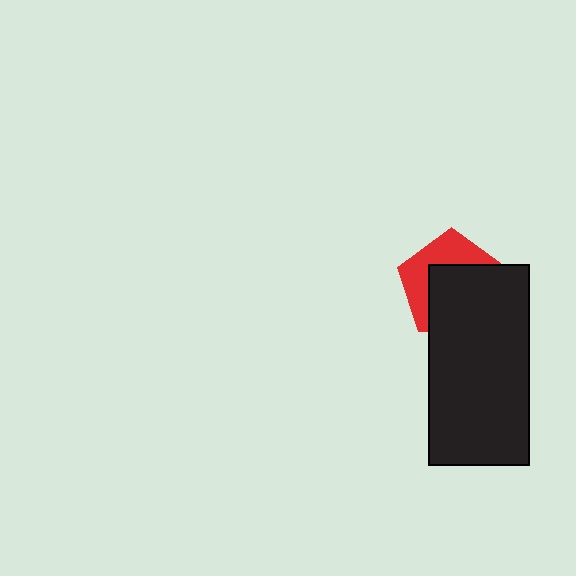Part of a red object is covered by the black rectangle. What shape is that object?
It is a pentagon.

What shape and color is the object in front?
The object in front is a black rectangle.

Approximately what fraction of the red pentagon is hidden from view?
Roughly 60% of the red pentagon is hidden behind the black rectangle.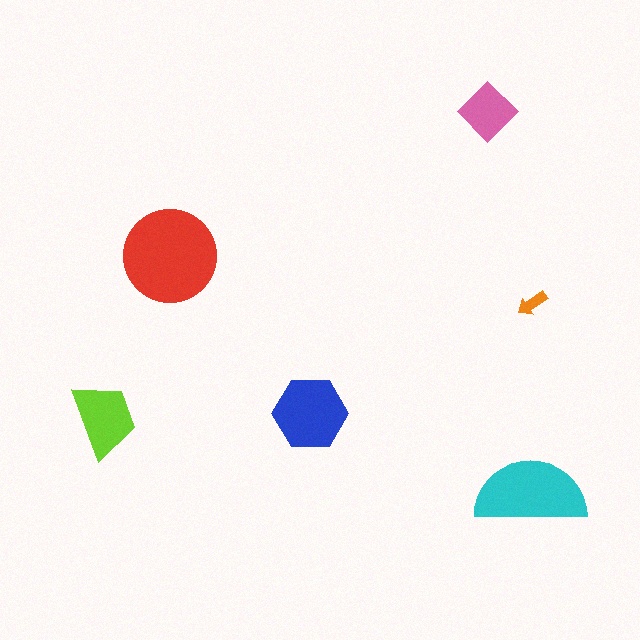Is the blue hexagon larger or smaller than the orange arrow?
Larger.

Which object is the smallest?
The orange arrow.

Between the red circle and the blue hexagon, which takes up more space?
The red circle.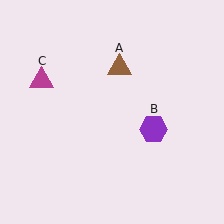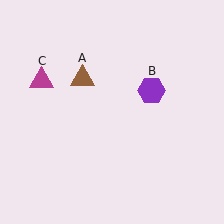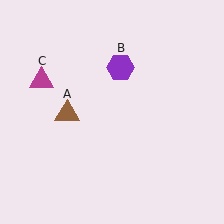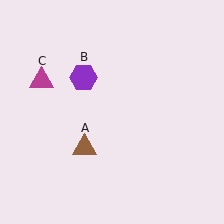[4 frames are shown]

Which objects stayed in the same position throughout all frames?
Magenta triangle (object C) remained stationary.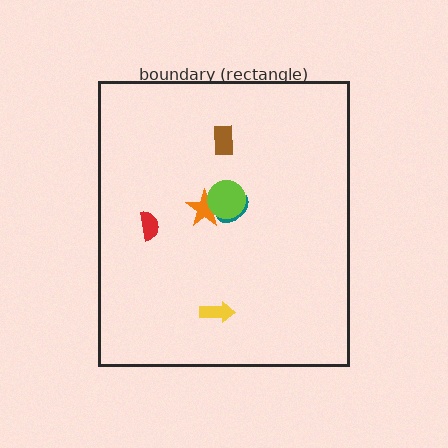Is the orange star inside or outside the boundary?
Inside.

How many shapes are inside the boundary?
6 inside, 0 outside.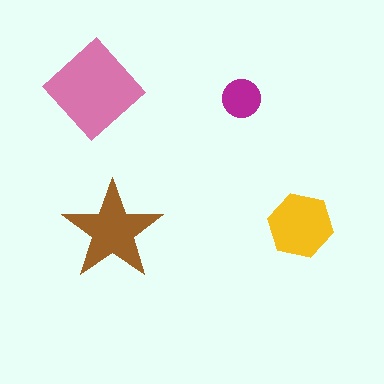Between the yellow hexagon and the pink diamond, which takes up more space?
The pink diamond.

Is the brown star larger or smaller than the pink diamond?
Smaller.